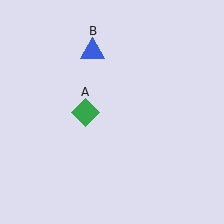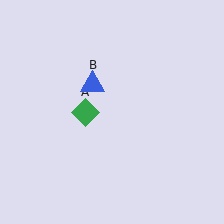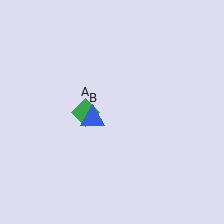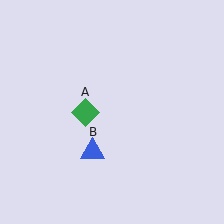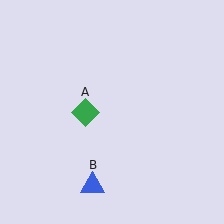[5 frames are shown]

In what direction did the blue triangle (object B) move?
The blue triangle (object B) moved down.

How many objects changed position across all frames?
1 object changed position: blue triangle (object B).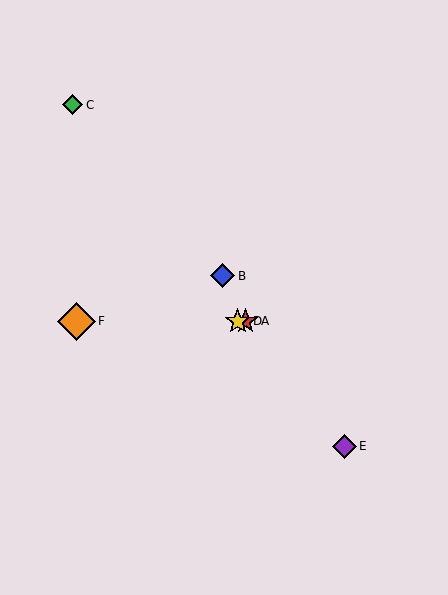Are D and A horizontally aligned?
Yes, both are at y≈321.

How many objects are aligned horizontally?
3 objects (A, D, F) are aligned horizontally.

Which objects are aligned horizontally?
Objects A, D, F are aligned horizontally.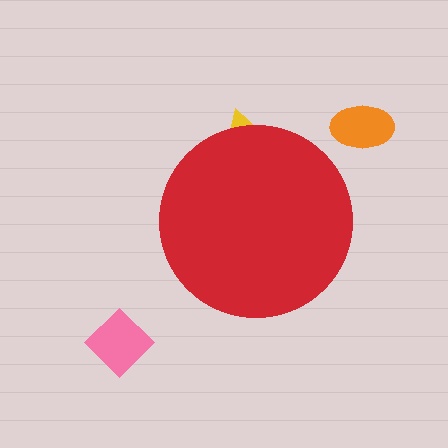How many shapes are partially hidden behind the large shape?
1 shape is partially hidden.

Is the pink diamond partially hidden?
No, the pink diamond is fully visible.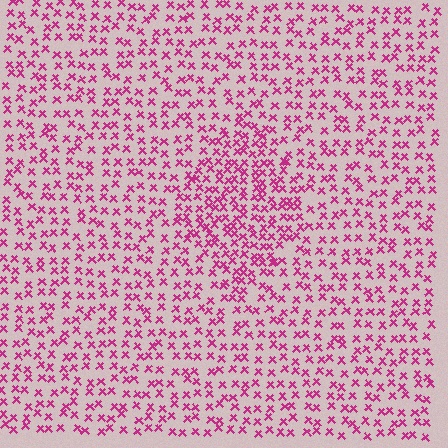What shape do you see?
I see a diamond.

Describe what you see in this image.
The image contains small magenta elements arranged at two different densities. A diamond-shaped region is visible where the elements are more densely packed than the surrounding area.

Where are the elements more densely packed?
The elements are more densely packed inside the diamond boundary.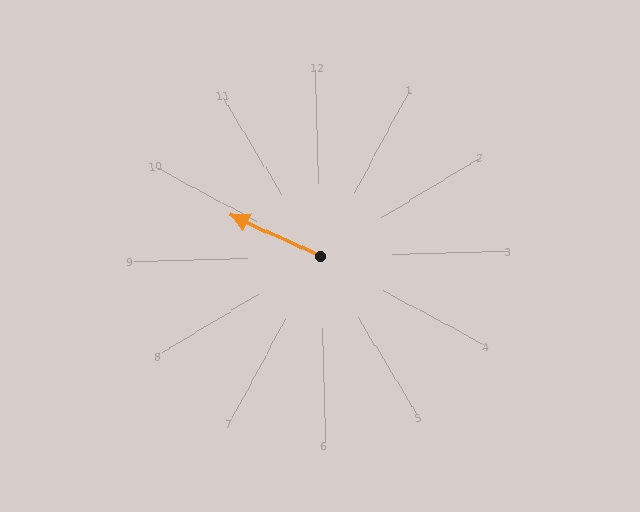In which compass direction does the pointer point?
Northwest.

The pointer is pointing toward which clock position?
Roughly 10 o'clock.